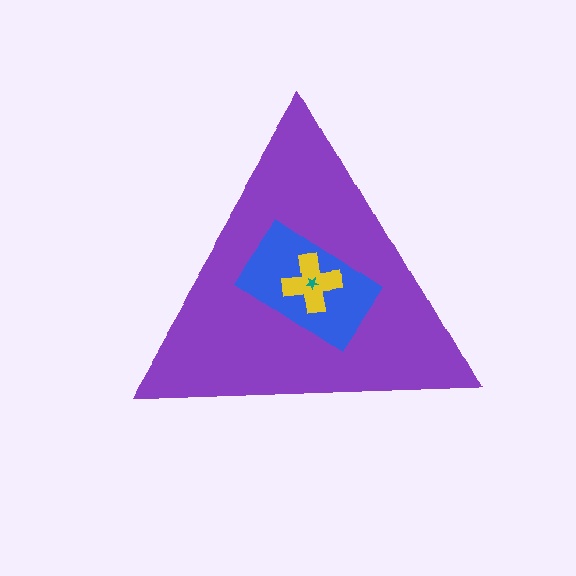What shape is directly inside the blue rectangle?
The yellow cross.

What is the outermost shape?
The purple triangle.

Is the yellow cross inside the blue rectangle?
Yes.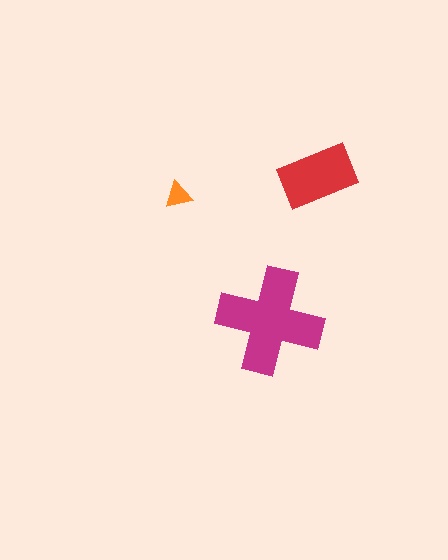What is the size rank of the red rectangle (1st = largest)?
2nd.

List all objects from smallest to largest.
The orange triangle, the red rectangle, the magenta cross.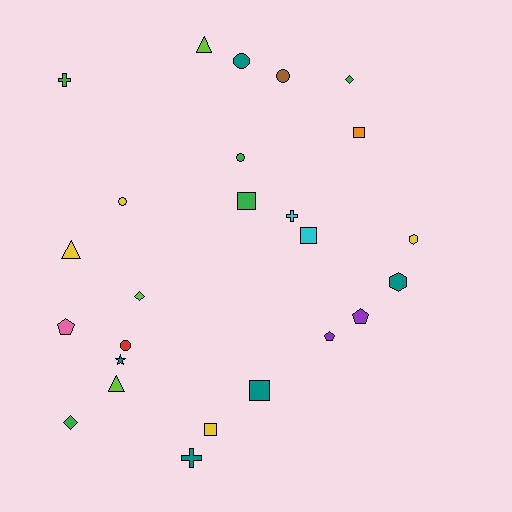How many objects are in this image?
There are 25 objects.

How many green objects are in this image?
There are 5 green objects.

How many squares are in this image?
There are 5 squares.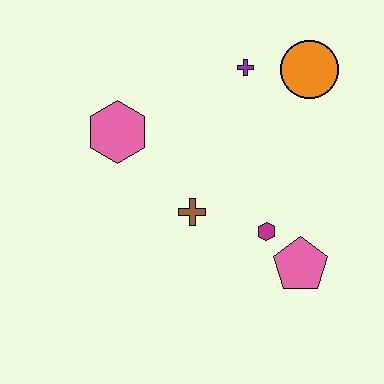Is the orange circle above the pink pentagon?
Yes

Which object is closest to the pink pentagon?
The magenta hexagon is closest to the pink pentagon.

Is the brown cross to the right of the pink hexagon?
Yes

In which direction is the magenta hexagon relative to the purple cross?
The magenta hexagon is below the purple cross.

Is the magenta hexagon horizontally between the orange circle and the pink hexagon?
Yes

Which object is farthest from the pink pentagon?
The pink hexagon is farthest from the pink pentagon.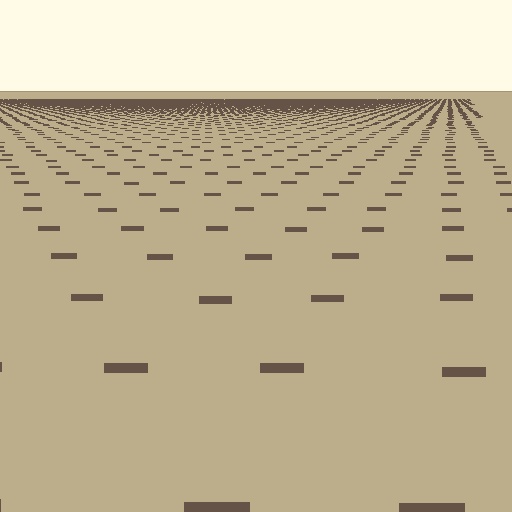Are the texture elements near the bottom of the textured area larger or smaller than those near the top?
Larger. Near the bottom, elements are closer to the viewer and appear at a bigger on-screen size.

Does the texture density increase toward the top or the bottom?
Density increases toward the top.